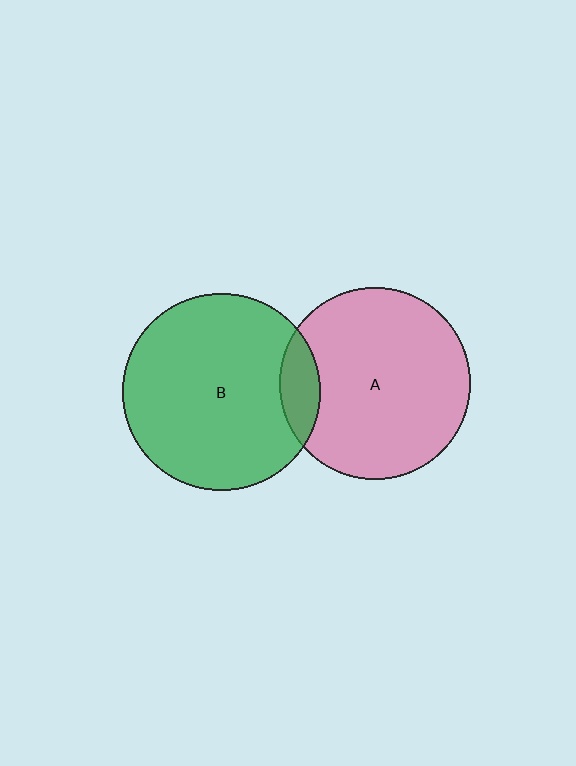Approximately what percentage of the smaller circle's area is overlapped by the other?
Approximately 10%.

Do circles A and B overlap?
Yes.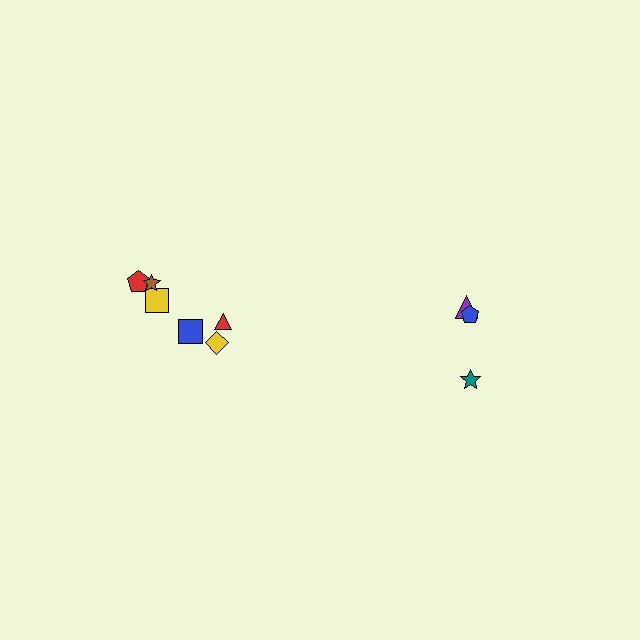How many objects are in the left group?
There are 6 objects.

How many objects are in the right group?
There are 3 objects.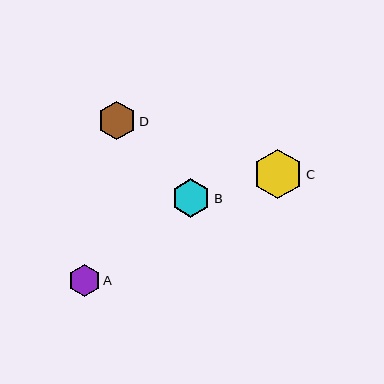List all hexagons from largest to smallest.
From largest to smallest: C, B, D, A.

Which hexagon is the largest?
Hexagon C is the largest with a size of approximately 49 pixels.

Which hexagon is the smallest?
Hexagon A is the smallest with a size of approximately 32 pixels.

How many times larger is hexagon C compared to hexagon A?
Hexagon C is approximately 1.5 times the size of hexagon A.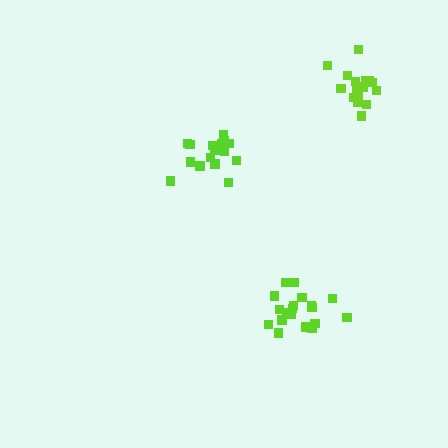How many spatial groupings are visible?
There are 3 spatial groupings.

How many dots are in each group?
Group 1: 19 dots, Group 2: 18 dots, Group 3: 17 dots (54 total).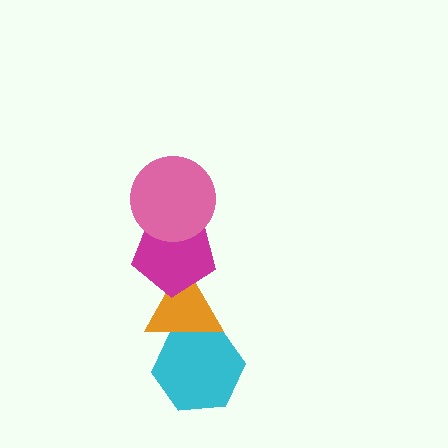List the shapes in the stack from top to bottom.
From top to bottom: the pink circle, the magenta pentagon, the orange triangle, the cyan hexagon.